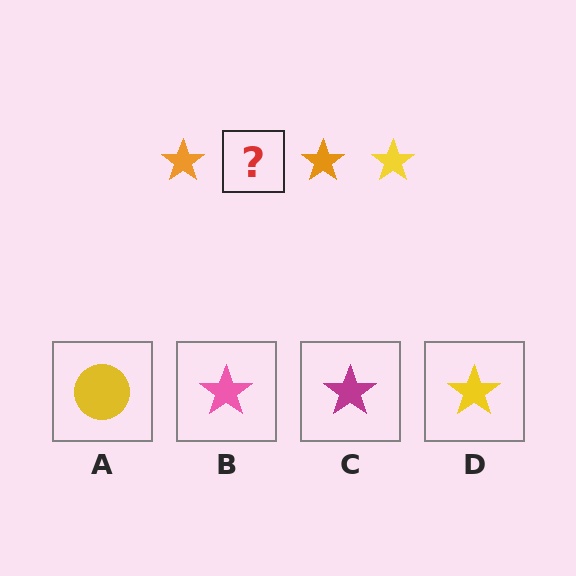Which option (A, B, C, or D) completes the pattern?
D.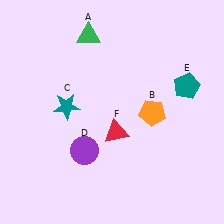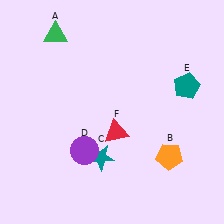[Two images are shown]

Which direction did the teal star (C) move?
The teal star (C) moved down.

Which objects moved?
The objects that moved are: the green triangle (A), the orange pentagon (B), the teal star (C).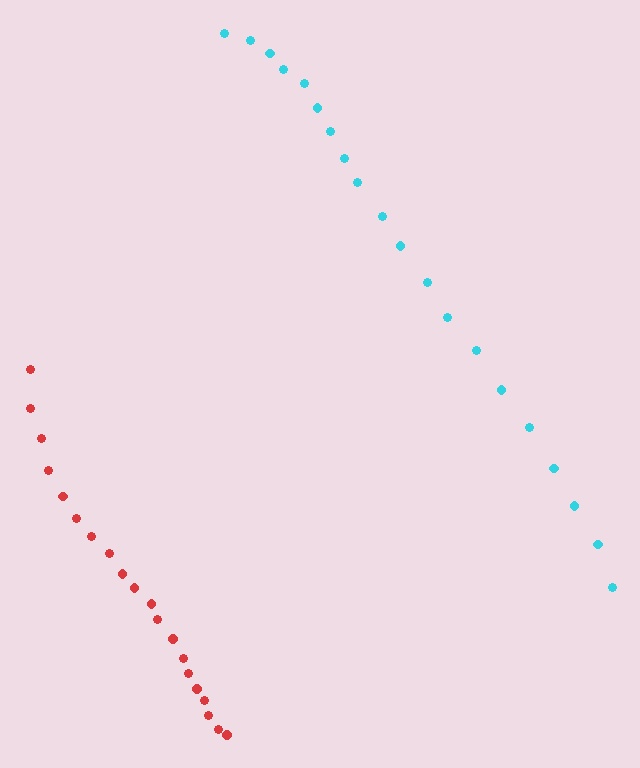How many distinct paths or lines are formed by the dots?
There are 2 distinct paths.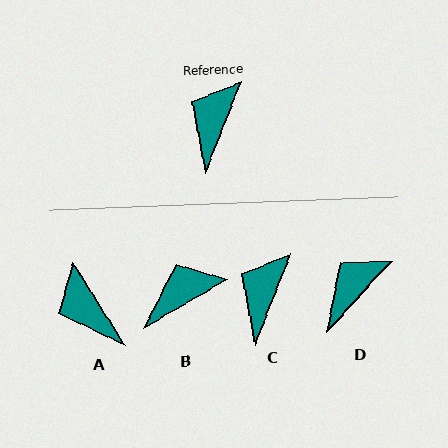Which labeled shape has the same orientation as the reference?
C.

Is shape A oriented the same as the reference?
No, it is off by about 54 degrees.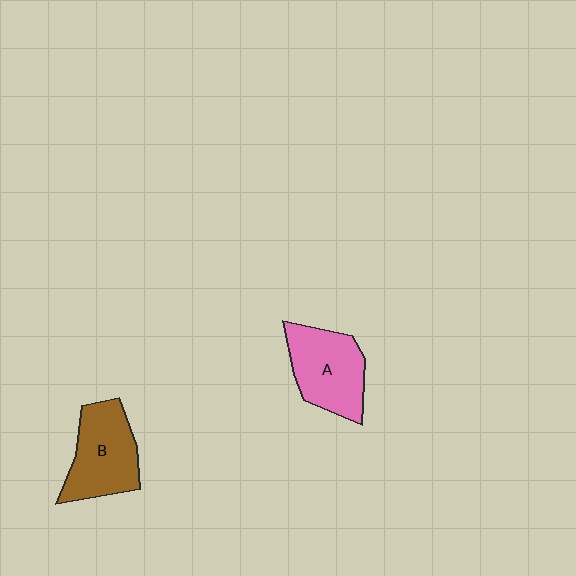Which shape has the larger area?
Shape B (brown).